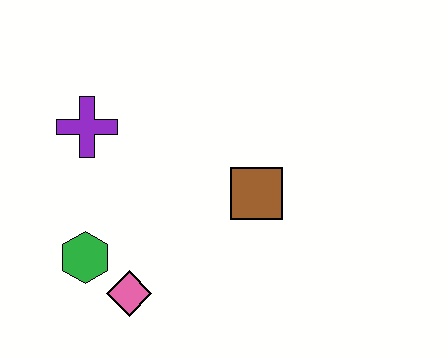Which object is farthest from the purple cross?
The brown square is farthest from the purple cross.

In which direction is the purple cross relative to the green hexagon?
The purple cross is above the green hexagon.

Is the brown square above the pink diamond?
Yes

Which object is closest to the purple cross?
The green hexagon is closest to the purple cross.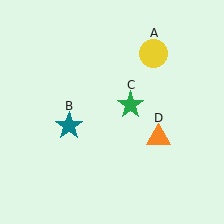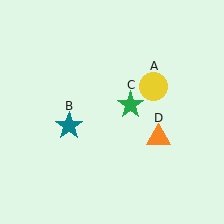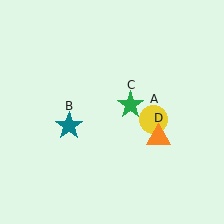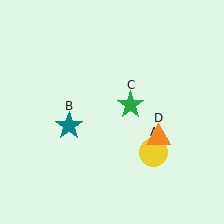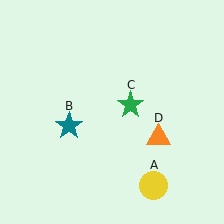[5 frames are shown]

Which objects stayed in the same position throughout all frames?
Teal star (object B) and green star (object C) and orange triangle (object D) remained stationary.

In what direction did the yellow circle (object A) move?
The yellow circle (object A) moved down.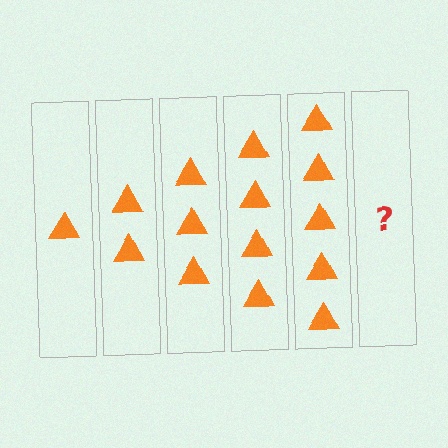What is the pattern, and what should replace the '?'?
The pattern is that each step adds one more triangle. The '?' should be 6 triangles.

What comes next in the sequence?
The next element should be 6 triangles.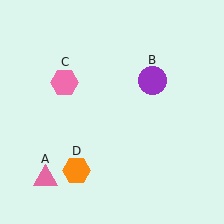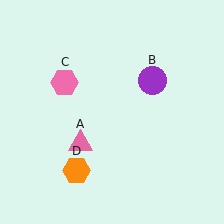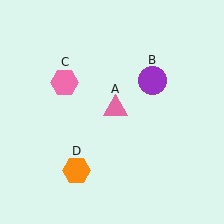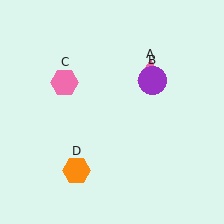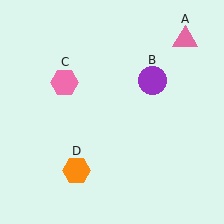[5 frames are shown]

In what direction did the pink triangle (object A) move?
The pink triangle (object A) moved up and to the right.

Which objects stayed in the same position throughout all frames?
Purple circle (object B) and pink hexagon (object C) and orange hexagon (object D) remained stationary.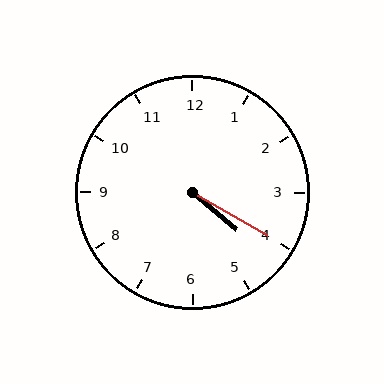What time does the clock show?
4:20.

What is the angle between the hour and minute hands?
Approximately 10 degrees.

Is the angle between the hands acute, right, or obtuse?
It is acute.